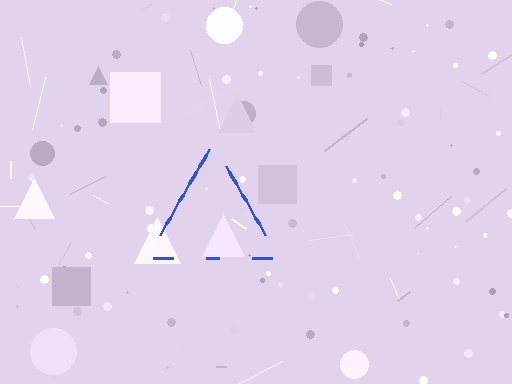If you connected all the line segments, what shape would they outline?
They would outline a triangle.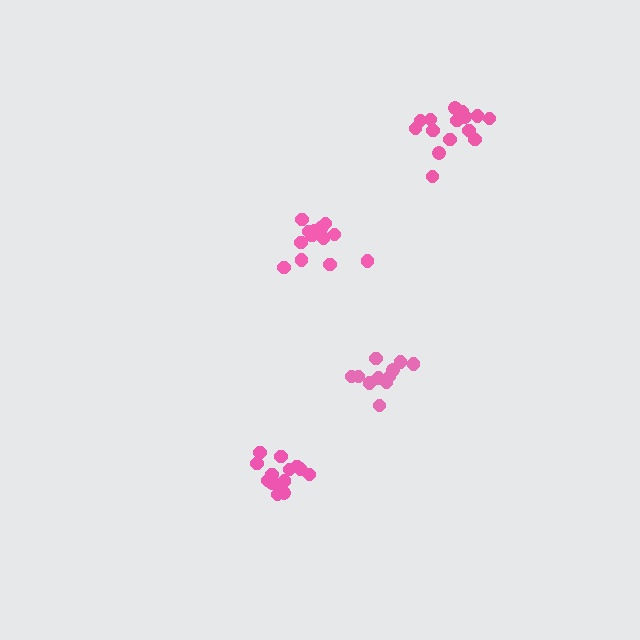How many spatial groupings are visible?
There are 4 spatial groupings.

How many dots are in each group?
Group 1: 11 dots, Group 2: 15 dots, Group 3: 14 dots, Group 4: 13 dots (53 total).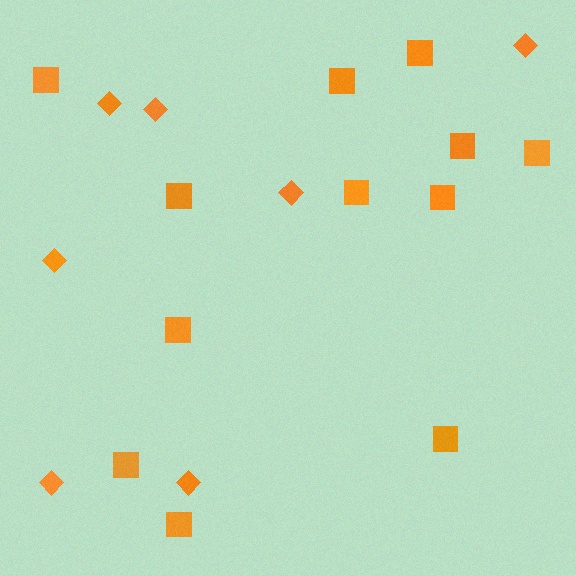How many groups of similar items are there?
There are 2 groups: one group of squares (12) and one group of diamonds (7).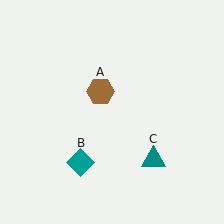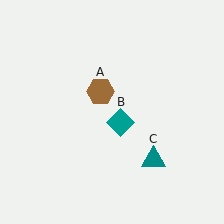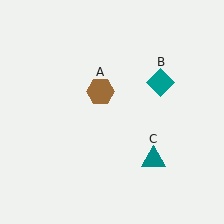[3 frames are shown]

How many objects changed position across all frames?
1 object changed position: teal diamond (object B).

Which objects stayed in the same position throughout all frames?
Brown hexagon (object A) and teal triangle (object C) remained stationary.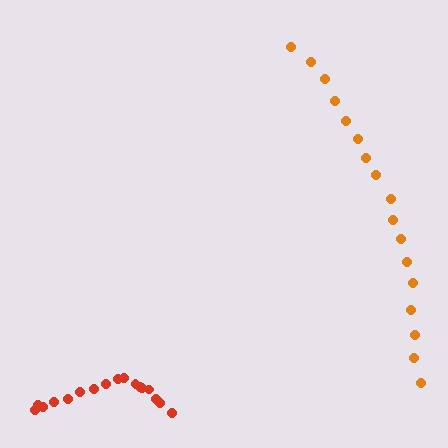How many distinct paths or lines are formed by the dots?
There are 2 distinct paths.